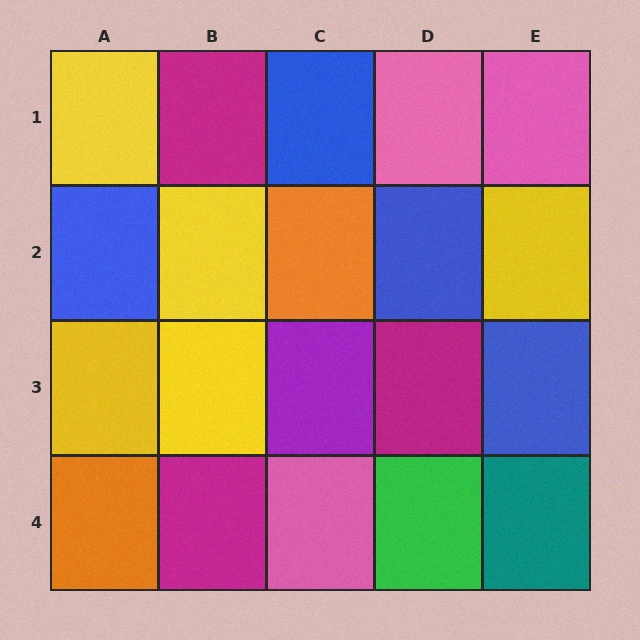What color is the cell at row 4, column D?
Green.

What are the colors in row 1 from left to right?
Yellow, magenta, blue, pink, pink.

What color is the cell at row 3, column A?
Yellow.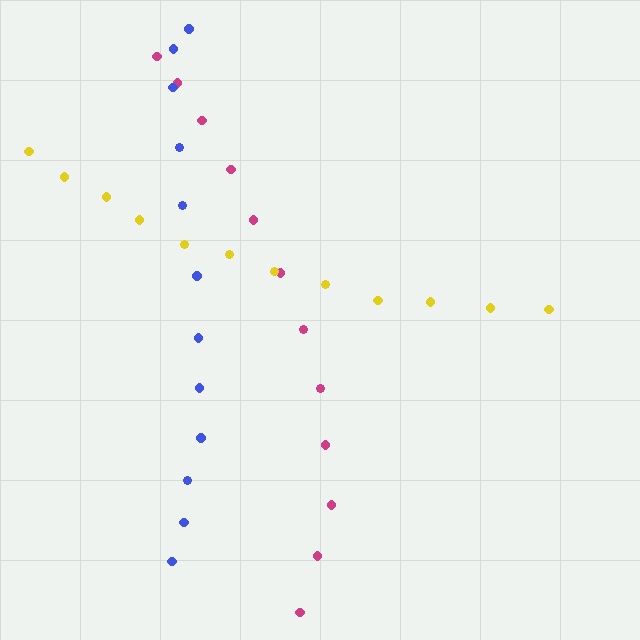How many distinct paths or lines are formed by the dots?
There are 3 distinct paths.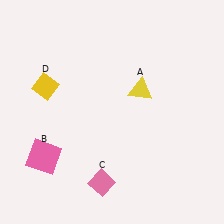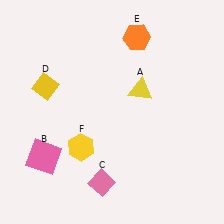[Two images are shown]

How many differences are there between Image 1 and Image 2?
There are 2 differences between the two images.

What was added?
An orange hexagon (E), a yellow hexagon (F) were added in Image 2.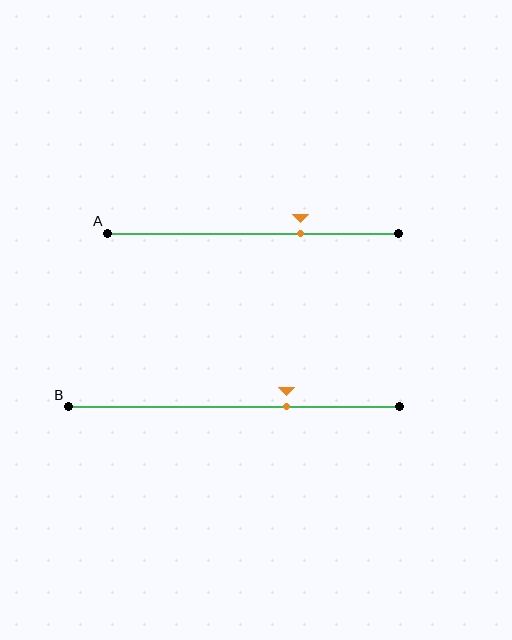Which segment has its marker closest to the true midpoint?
Segment B has its marker closest to the true midpoint.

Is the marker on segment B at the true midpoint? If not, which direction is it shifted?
No, the marker on segment B is shifted to the right by about 16% of the segment length.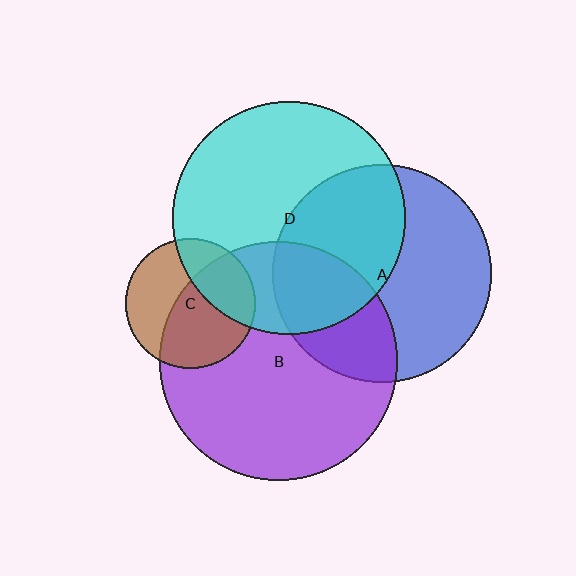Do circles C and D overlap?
Yes.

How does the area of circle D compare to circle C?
Approximately 3.2 times.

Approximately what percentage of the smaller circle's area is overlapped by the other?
Approximately 30%.